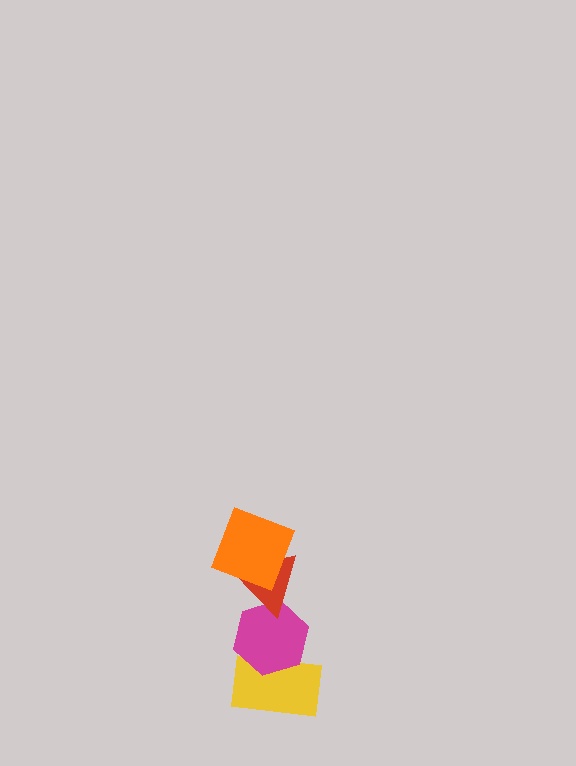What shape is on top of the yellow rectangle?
The magenta hexagon is on top of the yellow rectangle.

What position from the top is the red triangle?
The red triangle is 2nd from the top.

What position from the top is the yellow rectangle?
The yellow rectangle is 4th from the top.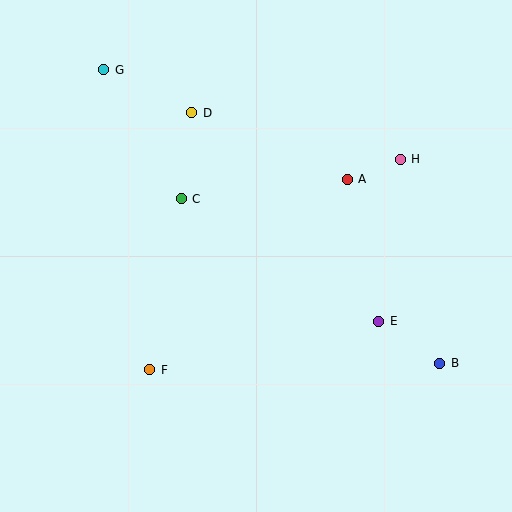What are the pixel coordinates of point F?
Point F is at (150, 370).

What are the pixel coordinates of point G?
Point G is at (104, 70).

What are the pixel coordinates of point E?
Point E is at (379, 321).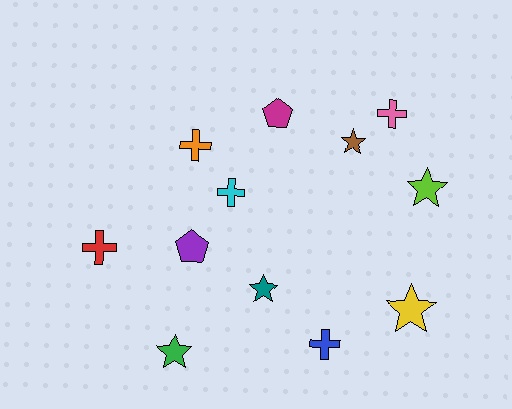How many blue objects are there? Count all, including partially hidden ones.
There is 1 blue object.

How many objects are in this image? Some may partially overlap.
There are 12 objects.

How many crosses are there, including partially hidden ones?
There are 5 crosses.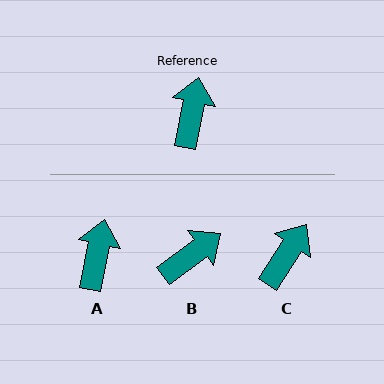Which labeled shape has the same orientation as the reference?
A.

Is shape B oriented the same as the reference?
No, it is off by about 42 degrees.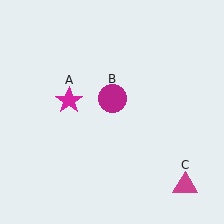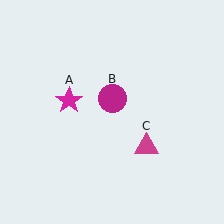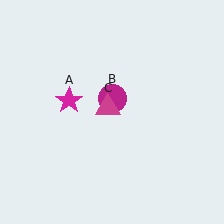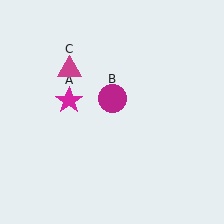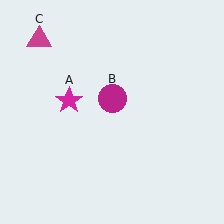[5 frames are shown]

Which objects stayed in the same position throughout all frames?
Magenta star (object A) and magenta circle (object B) remained stationary.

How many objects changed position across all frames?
1 object changed position: magenta triangle (object C).